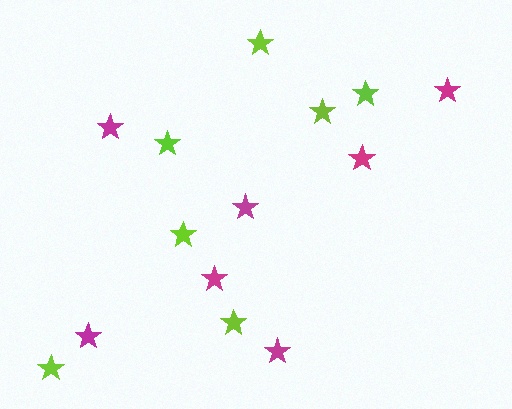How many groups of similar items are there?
There are 2 groups: one group of magenta stars (7) and one group of lime stars (7).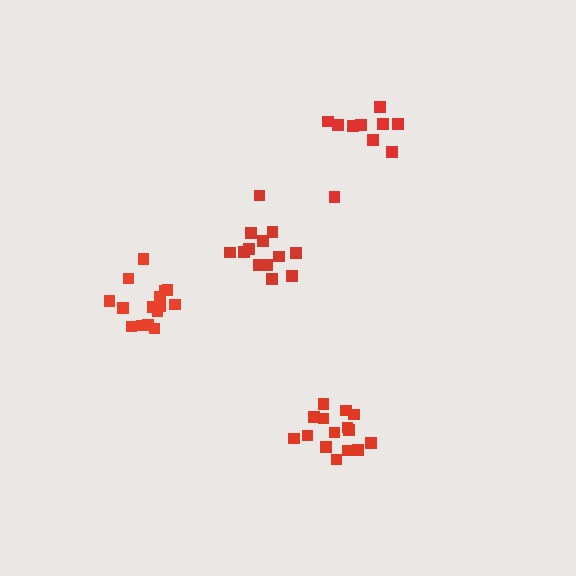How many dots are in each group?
Group 1: 15 dots, Group 2: 15 dots, Group 3: 11 dots, Group 4: 13 dots (54 total).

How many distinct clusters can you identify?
There are 4 distinct clusters.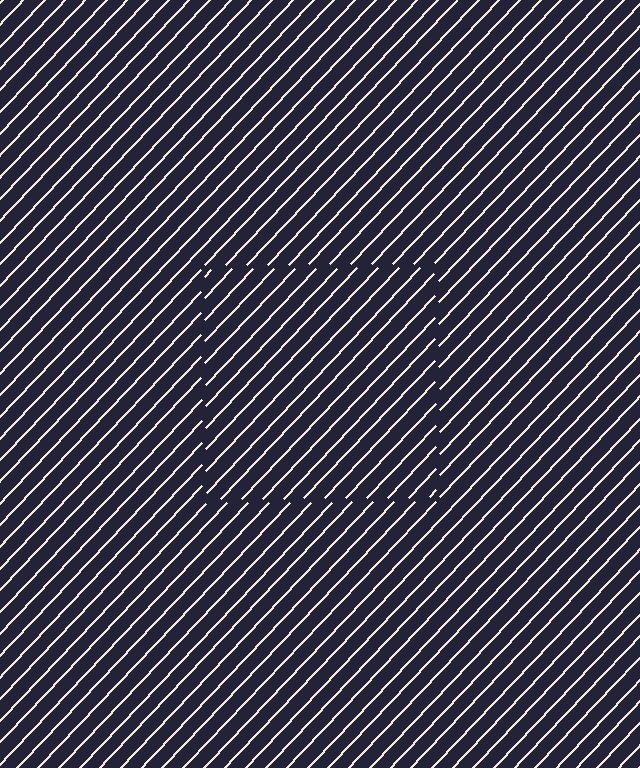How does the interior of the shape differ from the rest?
The interior of the shape contains the same grating, shifted by half a period — the contour is defined by the phase discontinuity where line-ends from the inner and outer gratings abut.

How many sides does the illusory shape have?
4 sides — the line-ends trace a square.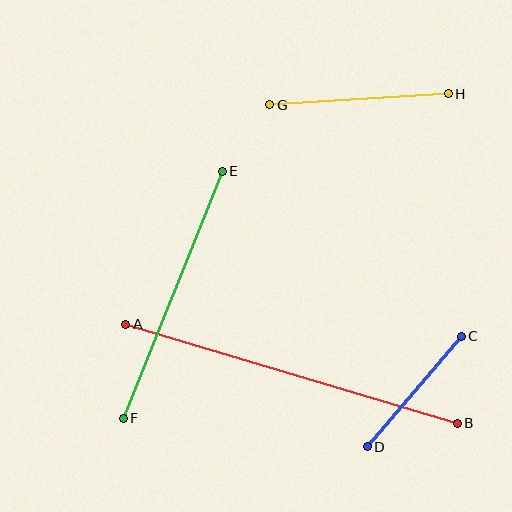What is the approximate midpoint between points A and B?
The midpoint is at approximately (292, 374) pixels.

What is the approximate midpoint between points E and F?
The midpoint is at approximately (173, 295) pixels.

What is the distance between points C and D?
The distance is approximately 145 pixels.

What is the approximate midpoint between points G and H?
The midpoint is at approximately (359, 99) pixels.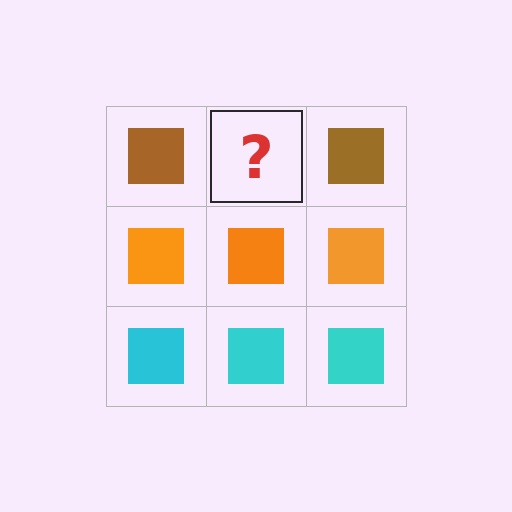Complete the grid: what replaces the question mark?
The question mark should be replaced with a brown square.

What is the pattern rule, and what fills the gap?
The rule is that each row has a consistent color. The gap should be filled with a brown square.